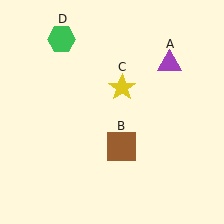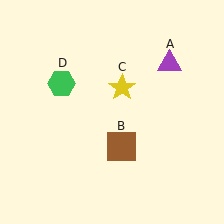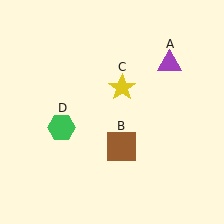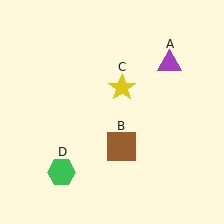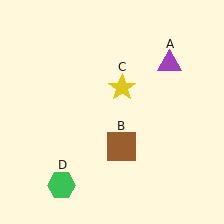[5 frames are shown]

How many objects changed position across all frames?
1 object changed position: green hexagon (object D).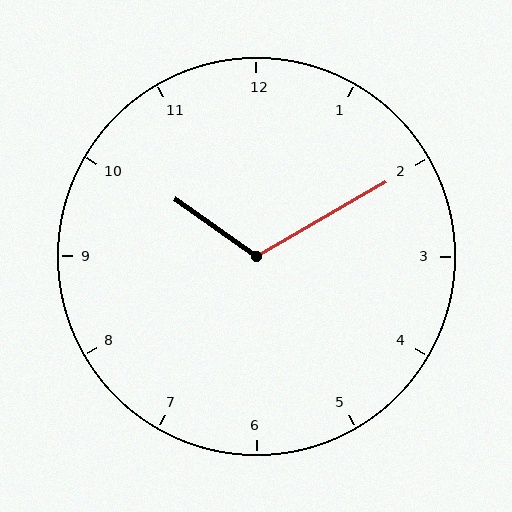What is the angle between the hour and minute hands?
Approximately 115 degrees.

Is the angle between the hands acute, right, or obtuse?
It is obtuse.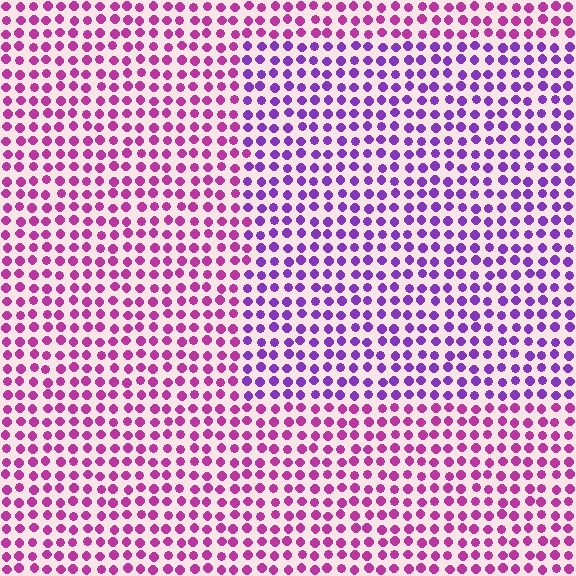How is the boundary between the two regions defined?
The boundary is defined purely by a slight shift in hue (about 37 degrees). Spacing, size, and orientation are identical on both sides.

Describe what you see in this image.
The image is filled with small magenta elements in a uniform arrangement. A rectangle-shaped region is visible where the elements are tinted to a slightly different hue, forming a subtle color boundary.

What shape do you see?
I see a rectangle.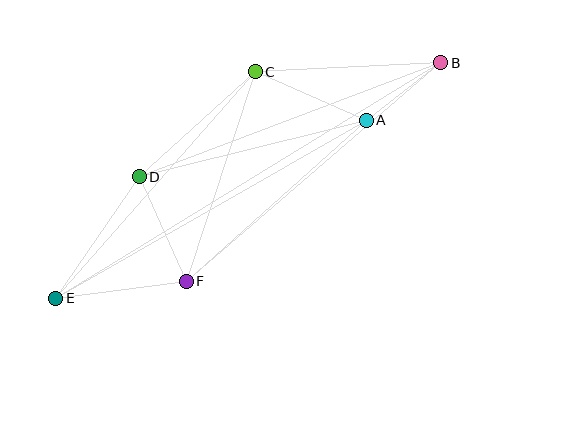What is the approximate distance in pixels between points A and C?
The distance between A and C is approximately 121 pixels.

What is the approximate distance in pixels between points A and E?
The distance between A and E is approximately 358 pixels.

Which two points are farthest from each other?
Points B and E are farthest from each other.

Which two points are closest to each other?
Points A and B are closest to each other.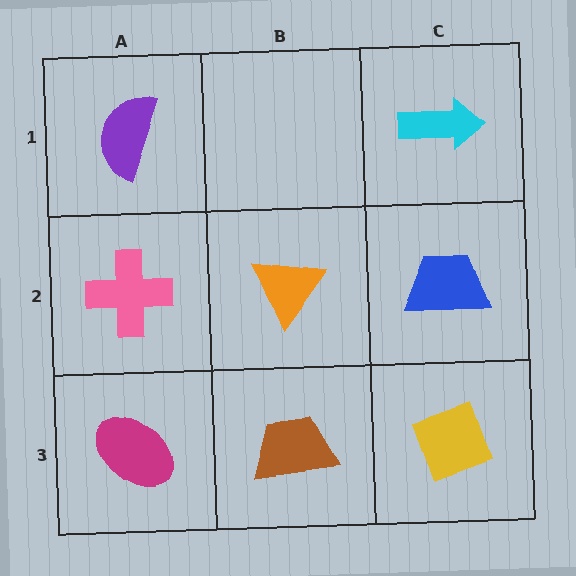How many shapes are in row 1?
2 shapes.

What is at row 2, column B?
An orange triangle.